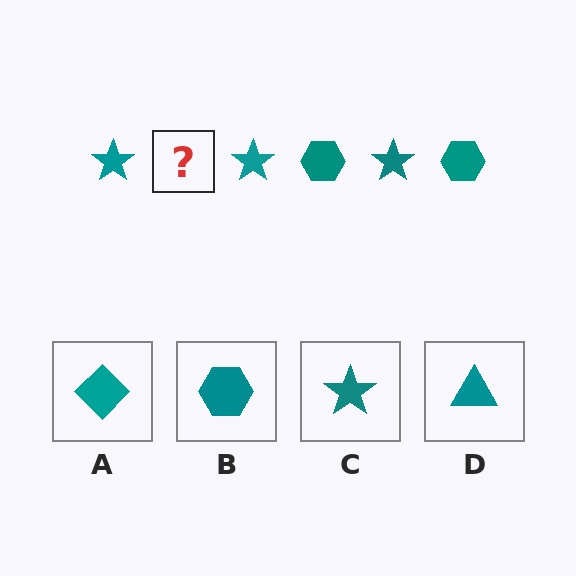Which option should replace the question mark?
Option B.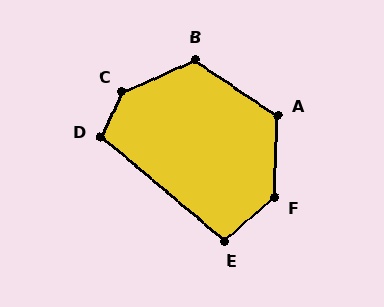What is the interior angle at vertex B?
Approximately 123 degrees (obtuse).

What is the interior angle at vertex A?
Approximately 122 degrees (obtuse).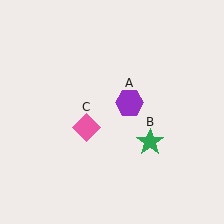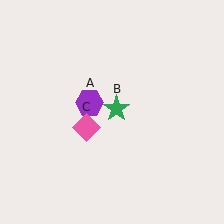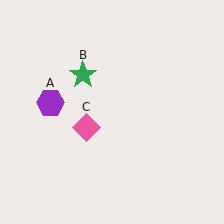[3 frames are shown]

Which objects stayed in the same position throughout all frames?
Pink diamond (object C) remained stationary.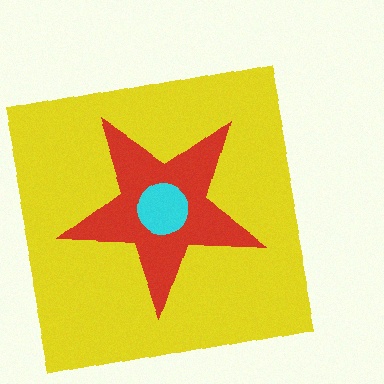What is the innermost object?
The cyan circle.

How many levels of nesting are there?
3.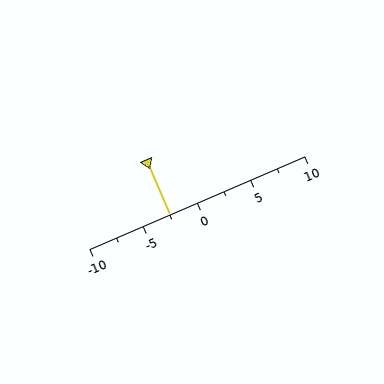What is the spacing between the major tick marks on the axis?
The major ticks are spaced 5 apart.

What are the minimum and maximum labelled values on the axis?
The axis runs from -10 to 10.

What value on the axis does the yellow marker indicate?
The marker indicates approximately -2.5.